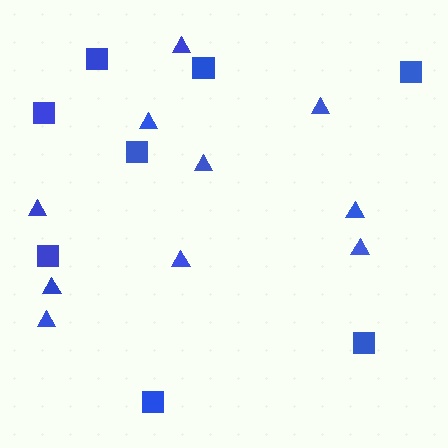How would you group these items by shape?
There are 2 groups: one group of triangles (10) and one group of squares (8).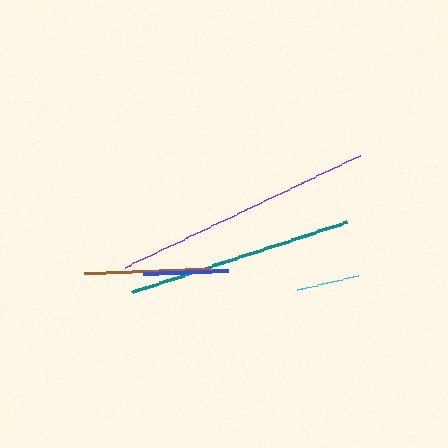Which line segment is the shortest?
The cyan line is the shortest at approximately 64 pixels.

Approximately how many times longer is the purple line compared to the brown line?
The purple line is approximately 2.1 times the length of the brown line.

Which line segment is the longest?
The purple line is the longest at approximately 260 pixels.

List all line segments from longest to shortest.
From longest to shortest: purple, teal, brown, blue, cyan.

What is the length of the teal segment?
The teal segment is approximately 225 pixels long.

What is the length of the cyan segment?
The cyan segment is approximately 64 pixels long.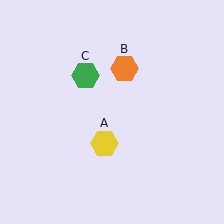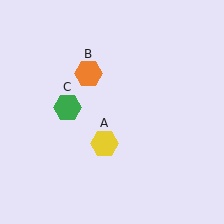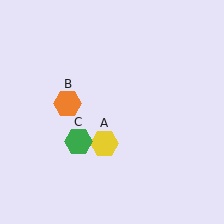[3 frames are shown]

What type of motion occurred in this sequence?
The orange hexagon (object B), green hexagon (object C) rotated counterclockwise around the center of the scene.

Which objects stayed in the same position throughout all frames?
Yellow hexagon (object A) remained stationary.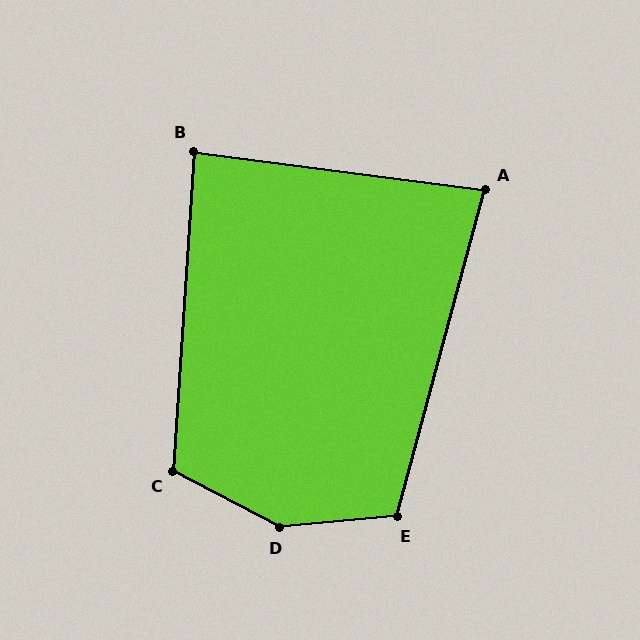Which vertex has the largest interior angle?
D, at approximately 147 degrees.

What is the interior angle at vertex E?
Approximately 110 degrees (obtuse).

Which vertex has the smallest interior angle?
A, at approximately 82 degrees.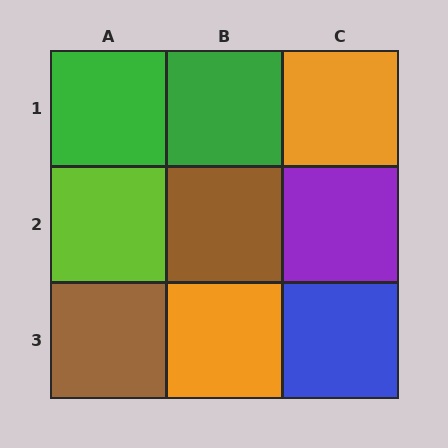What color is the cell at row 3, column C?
Blue.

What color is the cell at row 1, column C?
Orange.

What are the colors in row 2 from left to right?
Lime, brown, purple.